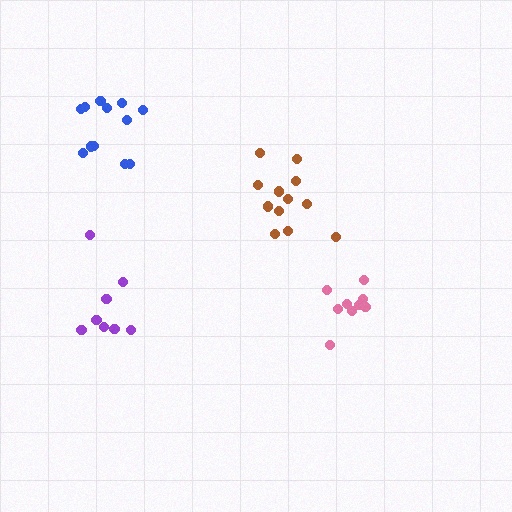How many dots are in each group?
Group 1: 12 dots, Group 2: 12 dots, Group 3: 9 dots, Group 4: 8 dots (41 total).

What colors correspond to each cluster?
The clusters are colored: blue, brown, pink, purple.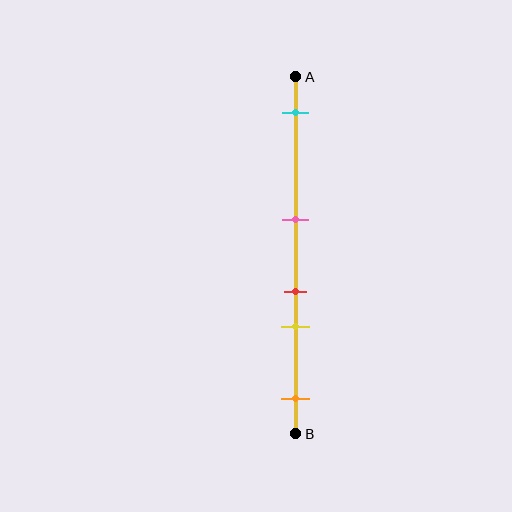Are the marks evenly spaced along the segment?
No, the marks are not evenly spaced.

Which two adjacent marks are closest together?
The red and yellow marks are the closest adjacent pair.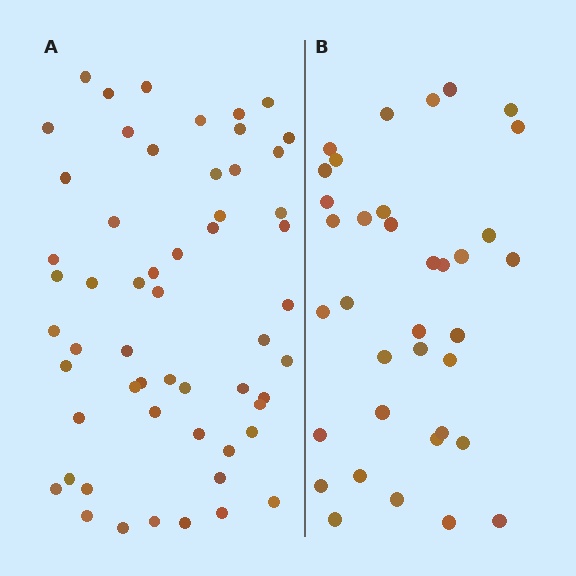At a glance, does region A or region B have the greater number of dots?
Region A (the left region) has more dots.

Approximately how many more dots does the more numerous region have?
Region A has approximately 20 more dots than region B.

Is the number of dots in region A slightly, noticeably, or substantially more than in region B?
Region A has substantially more. The ratio is roughly 1.6 to 1.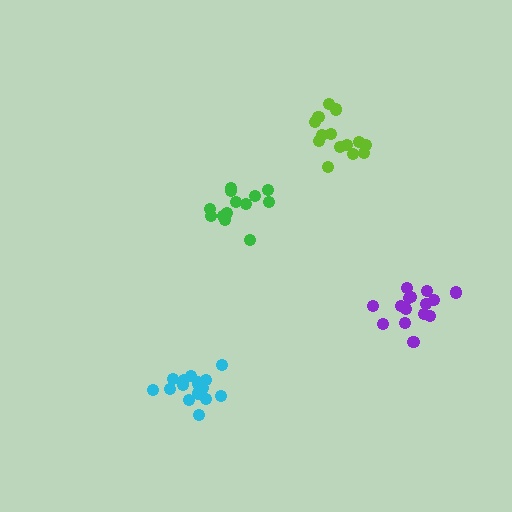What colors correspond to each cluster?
The clusters are colored: lime, cyan, green, purple.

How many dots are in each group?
Group 1: 14 dots, Group 2: 16 dots, Group 3: 13 dots, Group 4: 15 dots (58 total).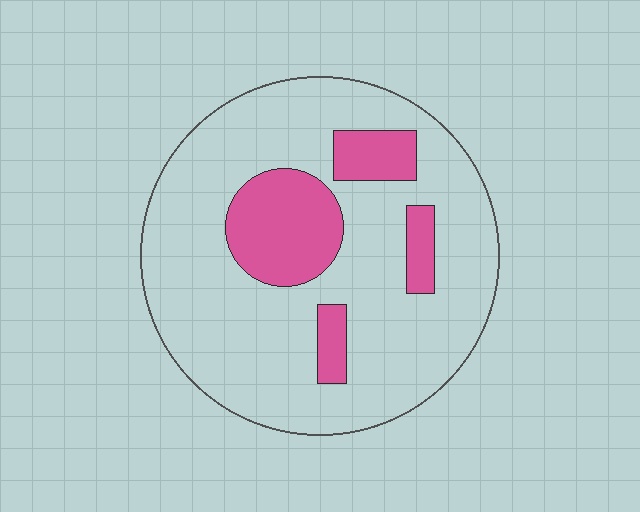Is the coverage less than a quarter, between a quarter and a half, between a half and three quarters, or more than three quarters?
Less than a quarter.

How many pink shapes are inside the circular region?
4.